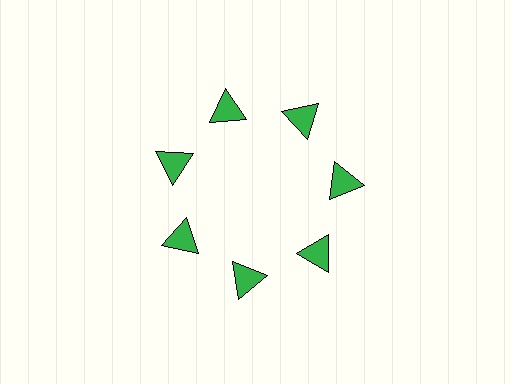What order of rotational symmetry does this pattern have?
This pattern has 7-fold rotational symmetry.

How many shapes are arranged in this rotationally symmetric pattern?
There are 7 shapes, arranged in 7 groups of 1.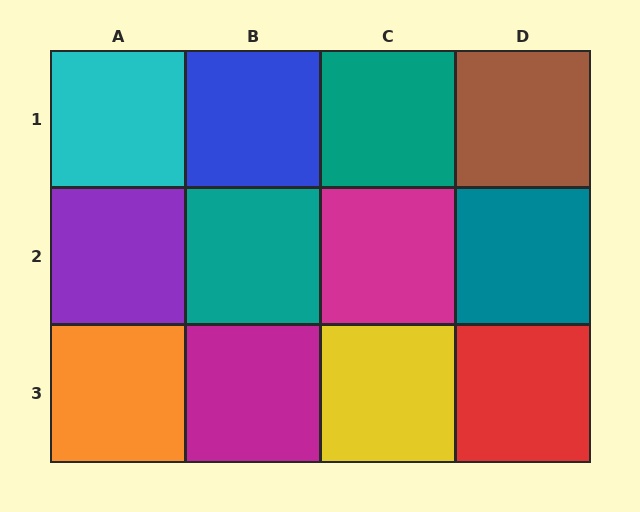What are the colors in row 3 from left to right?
Orange, magenta, yellow, red.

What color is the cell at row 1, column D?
Brown.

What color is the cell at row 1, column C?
Teal.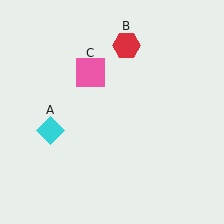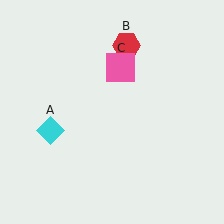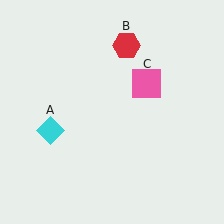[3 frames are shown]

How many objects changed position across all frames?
1 object changed position: pink square (object C).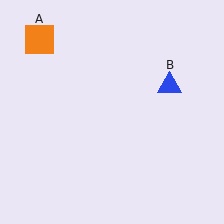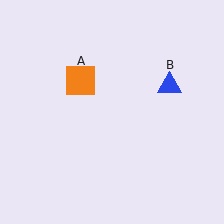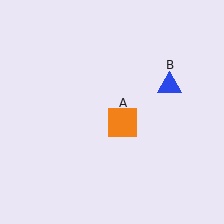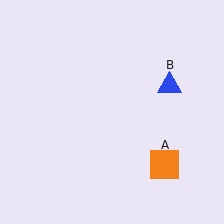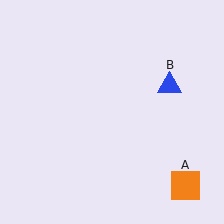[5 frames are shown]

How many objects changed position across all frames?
1 object changed position: orange square (object A).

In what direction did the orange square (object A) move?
The orange square (object A) moved down and to the right.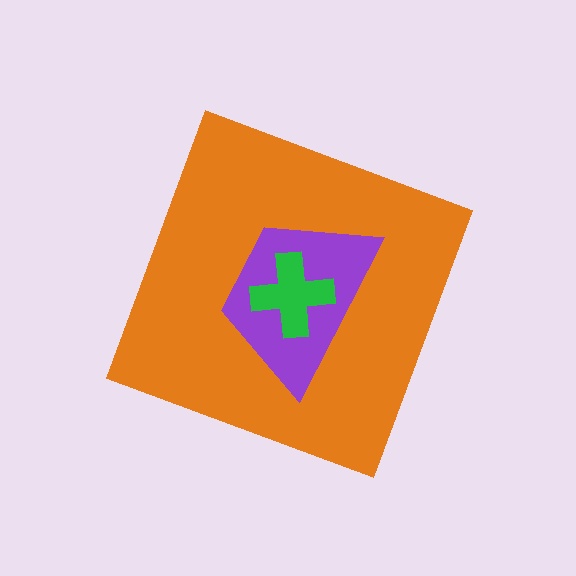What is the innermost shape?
The green cross.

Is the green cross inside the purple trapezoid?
Yes.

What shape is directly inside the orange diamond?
The purple trapezoid.